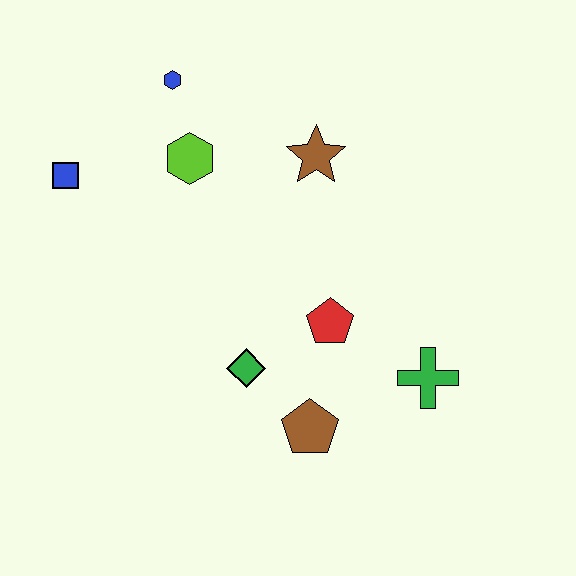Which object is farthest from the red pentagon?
The blue square is farthest from the red pentagon.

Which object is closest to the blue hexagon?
The lime hexagon is closest to the blue hexagon.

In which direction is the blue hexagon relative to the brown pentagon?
The blue hexagon is above the brown pentagon.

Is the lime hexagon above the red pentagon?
Yes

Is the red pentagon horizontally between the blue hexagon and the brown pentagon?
No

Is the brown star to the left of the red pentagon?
Yes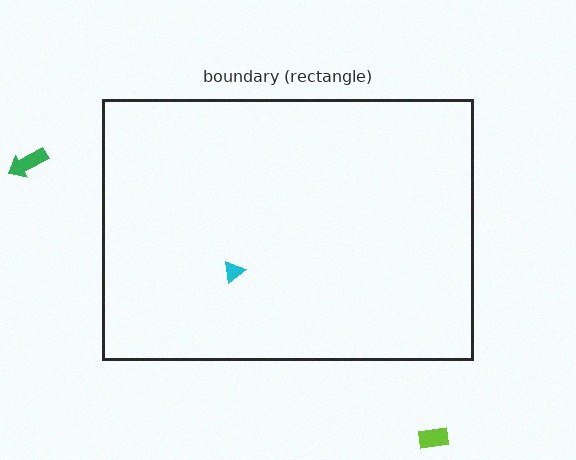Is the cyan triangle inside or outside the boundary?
Inside.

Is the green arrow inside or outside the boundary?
Outside.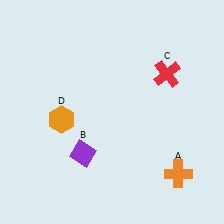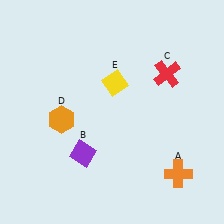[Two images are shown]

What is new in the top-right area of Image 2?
A yellow diamond (E) was added in the top-right area of Image 2.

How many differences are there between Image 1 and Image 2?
There is 1 difference between the two images.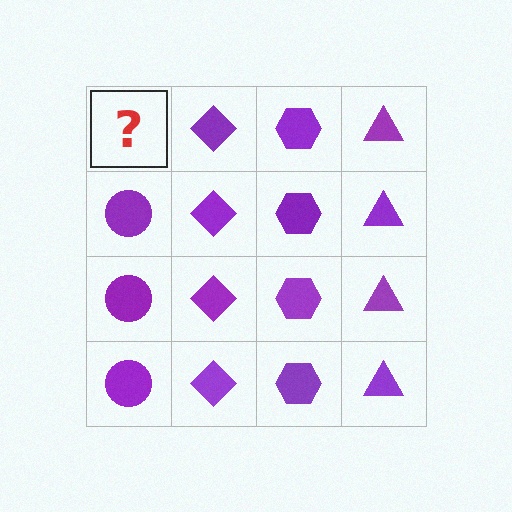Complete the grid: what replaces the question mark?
The question mark should be replaced with a purple circle.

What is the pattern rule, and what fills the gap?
The rule is that each column has a consistent shape. The gap should be filled with a purple circle.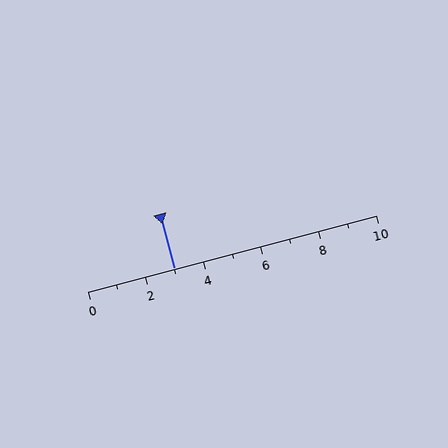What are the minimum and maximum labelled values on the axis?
The axis runs from 0 to 10.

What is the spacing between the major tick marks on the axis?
The major ticks are spaced 2 apart.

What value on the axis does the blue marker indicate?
The marker indicates approximately 3.